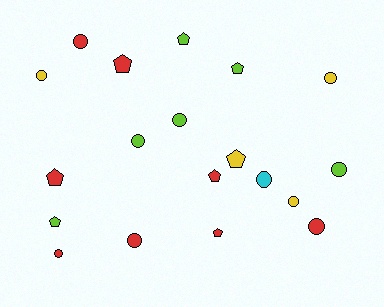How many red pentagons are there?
There are 4 red pentagons.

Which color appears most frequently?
Red, with 8 objects.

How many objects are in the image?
There are 19 objects.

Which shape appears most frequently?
Circle, with 11 objects.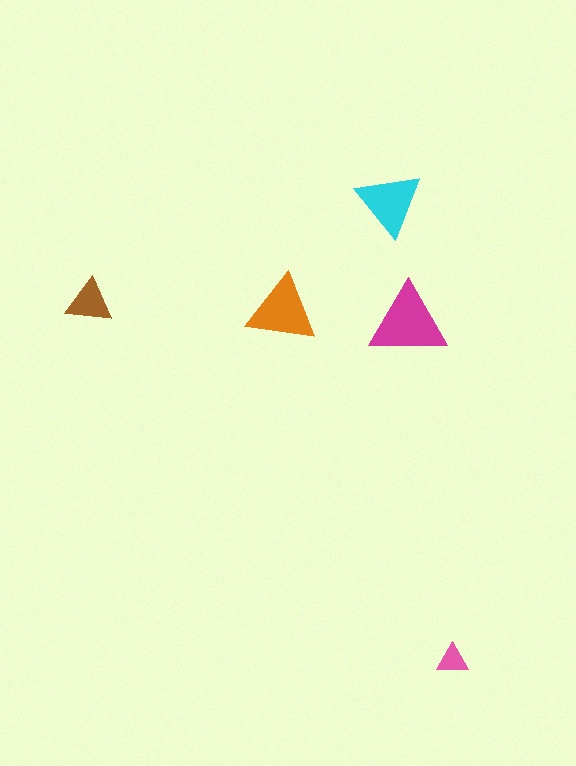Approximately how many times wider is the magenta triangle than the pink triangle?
About 2.5 times wider.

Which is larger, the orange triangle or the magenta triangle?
The magenta one.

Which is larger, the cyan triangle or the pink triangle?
The cyan one.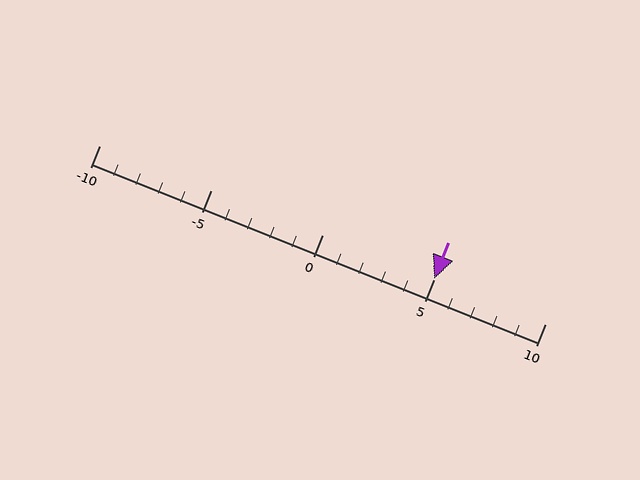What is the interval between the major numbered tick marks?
The major tick marks are spaced 5 units apart.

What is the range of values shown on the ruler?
The ruler shows values from -10 to 10.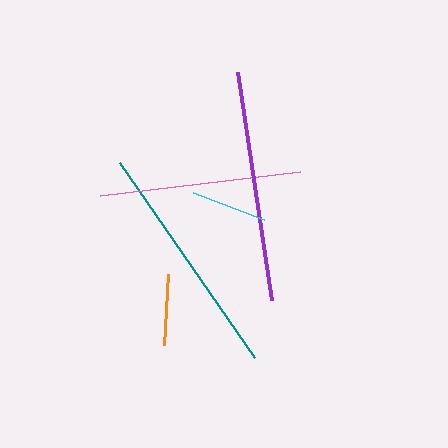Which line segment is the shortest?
The orange line is the shortest at approximately 72 pixels.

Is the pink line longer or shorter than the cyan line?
The pink line is longer than the cyan line.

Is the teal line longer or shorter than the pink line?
The teal line is longer than the pink line.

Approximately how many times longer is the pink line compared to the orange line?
The pink line is approximately 2.8 times the length of the orange line.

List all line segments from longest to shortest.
From longest to shortest: teal, purple, pink, cyan, orange.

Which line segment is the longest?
The teal line is the longest at approximately 237 pixels.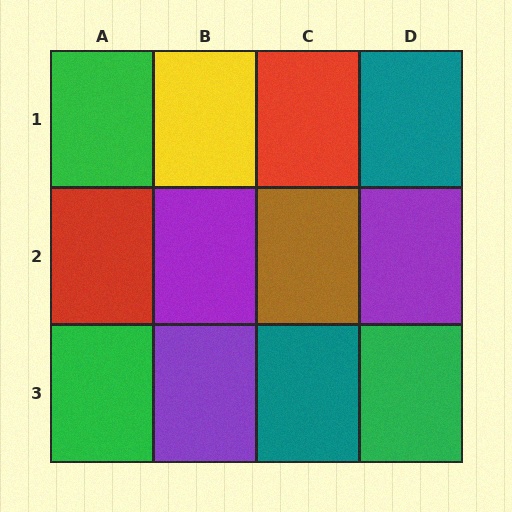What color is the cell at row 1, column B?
Yellow.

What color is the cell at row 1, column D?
Teal.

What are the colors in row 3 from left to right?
Green, purple, teal, green.